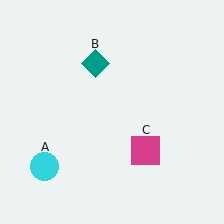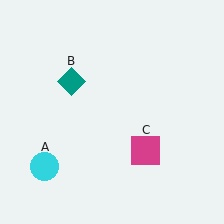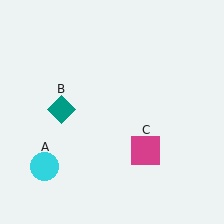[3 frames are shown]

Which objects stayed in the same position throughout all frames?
Cyan circle (object A) and magenta square (object C) remained stationary.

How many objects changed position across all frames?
1 object changed position: teal diamond (object B).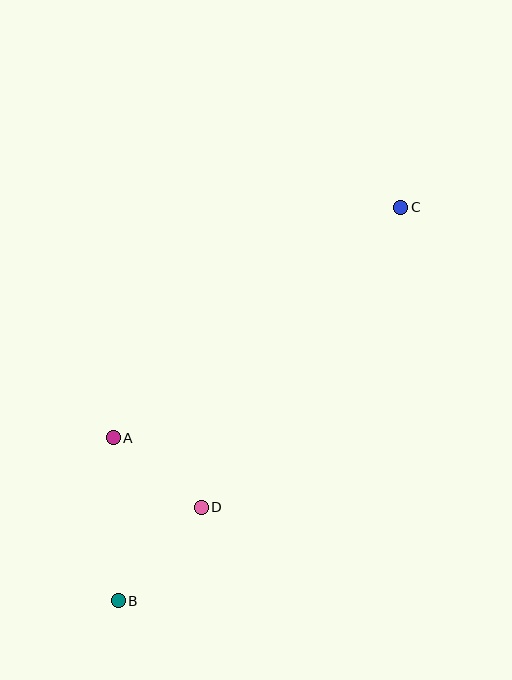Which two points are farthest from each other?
Points B and C are farthest from each other.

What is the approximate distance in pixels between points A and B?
The distance between A and B is approximately 164 pixels.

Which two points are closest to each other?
Points A and D are closest to each other.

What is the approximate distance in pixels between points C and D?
The distance between C and D is approximately 360 pixels.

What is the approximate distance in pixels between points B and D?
The distance between B and D is approximately 125 pixels.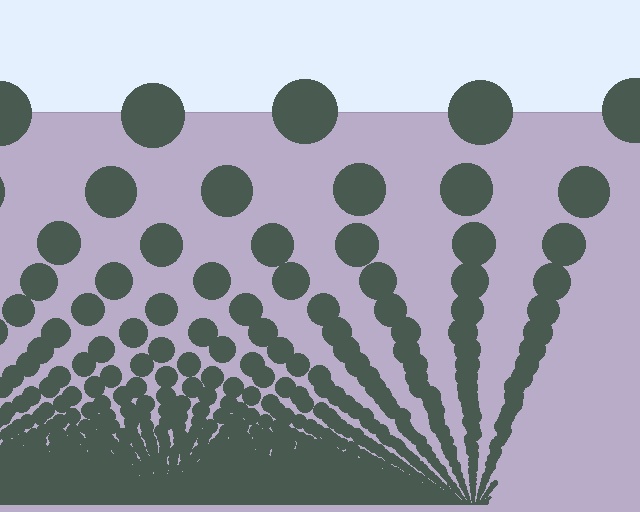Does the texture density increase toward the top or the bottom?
Density increases toward the bottom.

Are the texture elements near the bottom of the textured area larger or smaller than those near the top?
Smaller. The gradient is inverted — elements near the bottom are smaller and denser.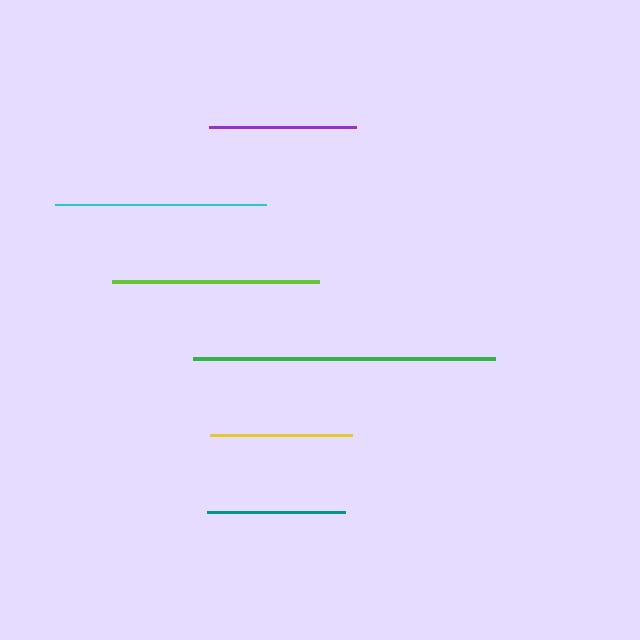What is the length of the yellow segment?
The yellow segment is approximately 142 pixels long.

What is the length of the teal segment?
The teal segment is approximately 137 pixels long.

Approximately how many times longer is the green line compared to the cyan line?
The green line is approximately 1.4 times the length of the cyan line.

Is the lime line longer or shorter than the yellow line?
The lime line is longer than the yellow line.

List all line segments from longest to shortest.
From longest to shortest: green, cyan, lime, purple, yellow, teal.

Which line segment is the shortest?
The teal line is the shortest at approximately 137 pixels.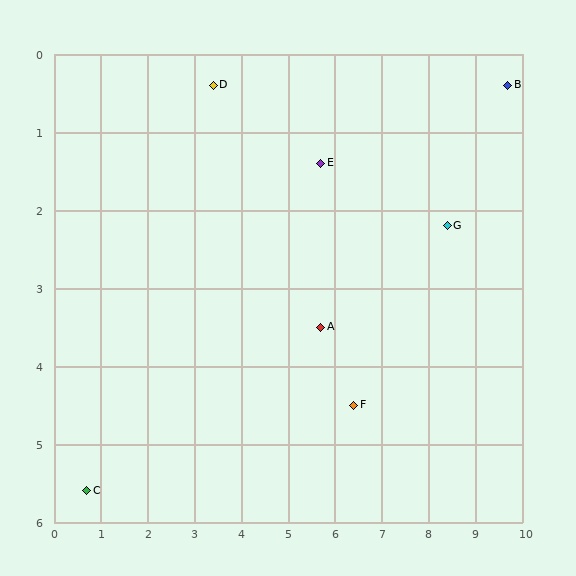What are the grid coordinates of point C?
Point C is at approximately (0.7, 5.6).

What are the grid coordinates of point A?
Point A is at approximately (5.7, 3.5).